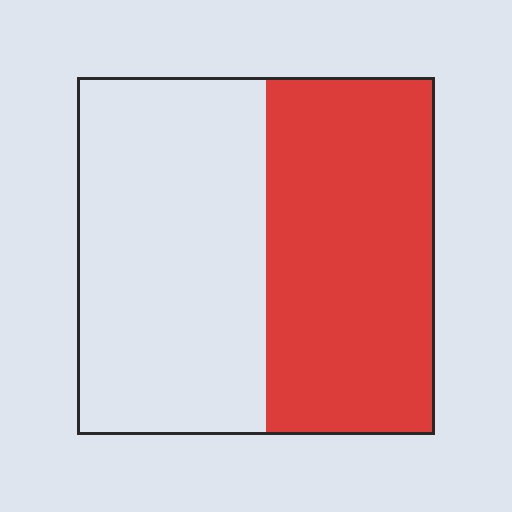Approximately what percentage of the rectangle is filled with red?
Approximately 45%.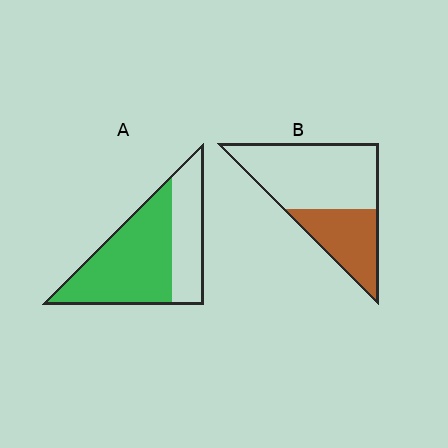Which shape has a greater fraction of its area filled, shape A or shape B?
Shape A.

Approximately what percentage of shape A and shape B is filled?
A is approximately 65% and B is approximately 35%.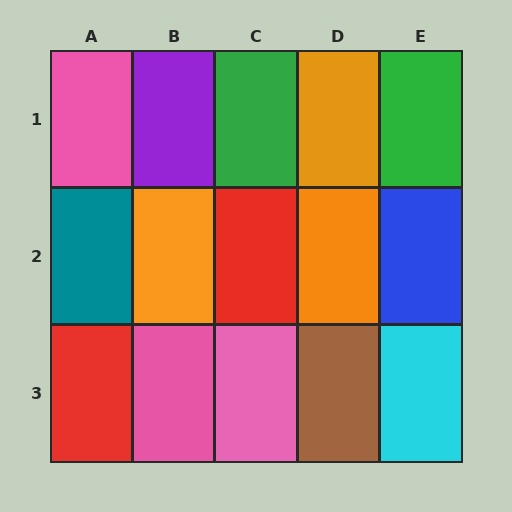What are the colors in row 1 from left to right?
Pink, purple, green, orange, green.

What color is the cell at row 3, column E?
Cyan.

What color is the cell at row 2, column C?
Red.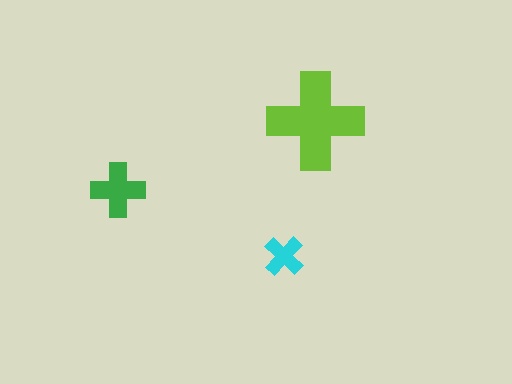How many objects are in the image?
There are 3 objects in the image.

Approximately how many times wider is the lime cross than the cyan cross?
About 2.5 times wider.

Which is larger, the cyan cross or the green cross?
The green one.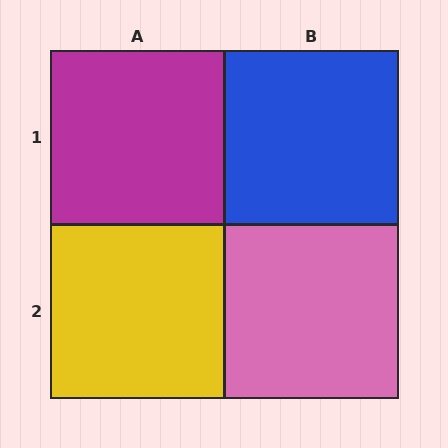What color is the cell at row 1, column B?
Blue.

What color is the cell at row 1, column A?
Magenta.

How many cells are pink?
1 cell is pink.